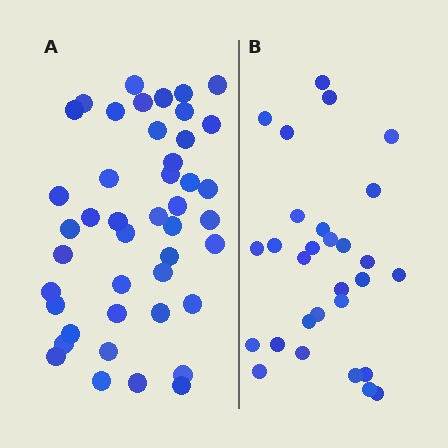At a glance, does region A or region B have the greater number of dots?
Region A (the left region) has more dots.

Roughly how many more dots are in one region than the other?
Region A has approximately 15 more dots than region B.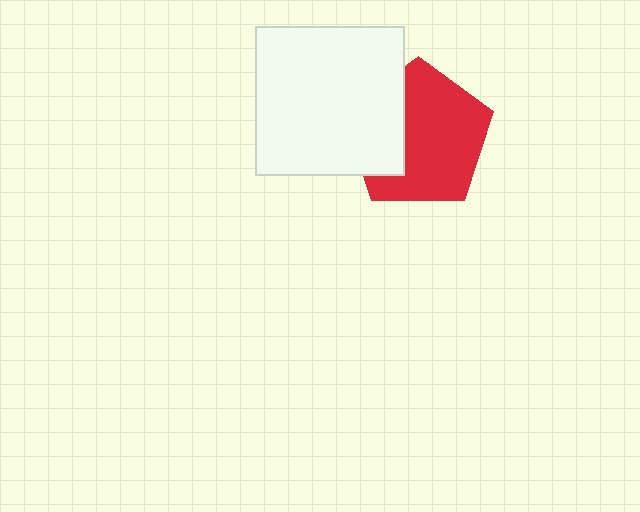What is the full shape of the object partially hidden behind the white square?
The partially hidden object is a red pentagon.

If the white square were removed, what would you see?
You would see the complete red pentagon.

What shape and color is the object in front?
The object in front is a white square.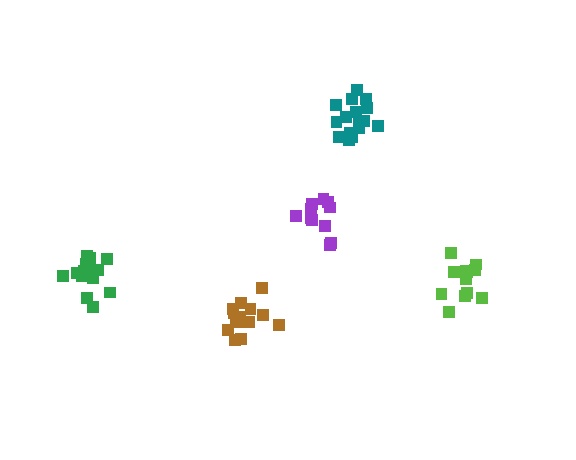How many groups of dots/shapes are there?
There are 5 groups.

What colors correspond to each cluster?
The clusters are colored: brown, teal, lime, purple, green.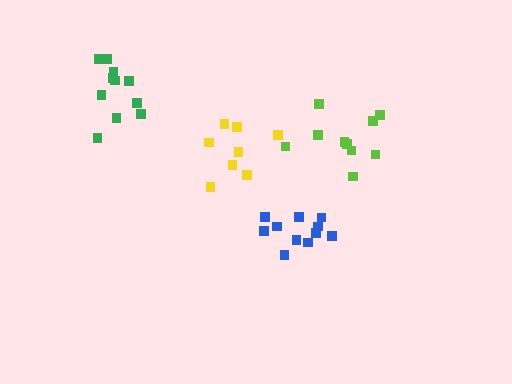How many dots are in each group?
Group 1: 11 dots, Group 2: 8 dots, Group 3: 10 dots, Group 4: 11 dots (40 total).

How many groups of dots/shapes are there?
There are 4 groups.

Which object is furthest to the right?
The lime cluster is rightmost.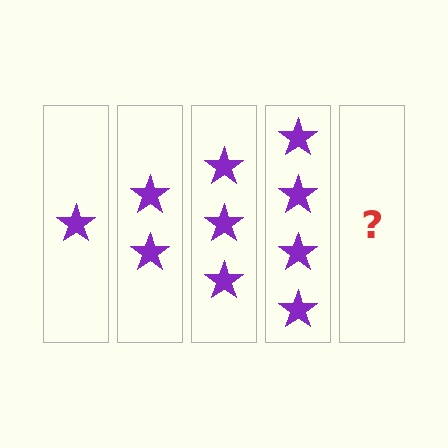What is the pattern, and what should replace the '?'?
The pattern is that each step adds one more star. The '?' should be 5 stars.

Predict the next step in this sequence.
The next step is 5 stars.